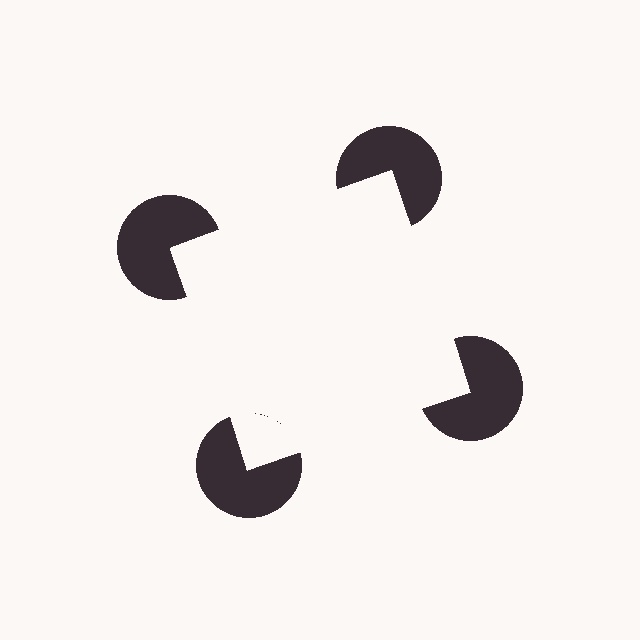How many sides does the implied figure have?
4 sides.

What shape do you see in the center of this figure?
An illusory square — its edges are inferred from the aligned wedge cuts in the pac-man discs, not physically drawn.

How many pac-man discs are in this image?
There are 4 — one at each vertex of the illusory square.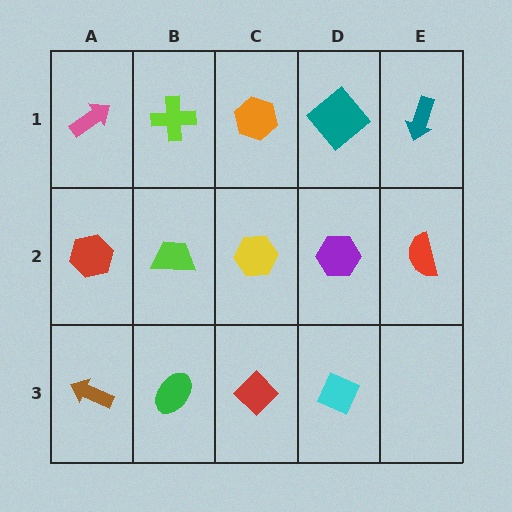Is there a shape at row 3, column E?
No, that cell is empty.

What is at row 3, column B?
A green ellipse.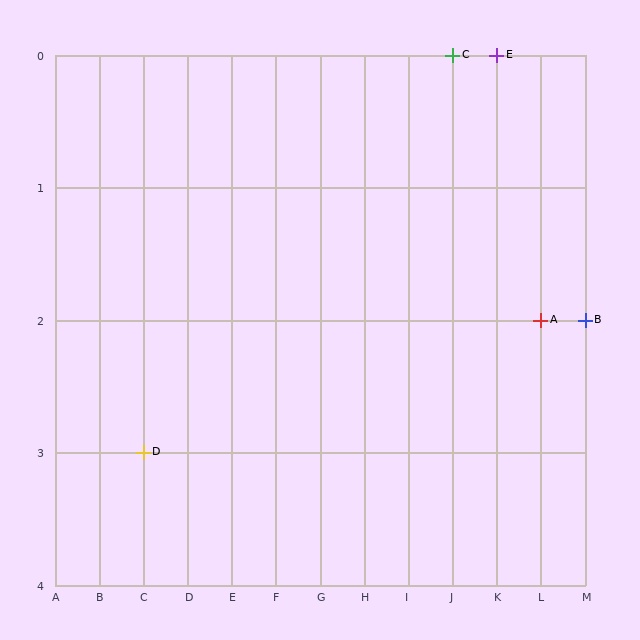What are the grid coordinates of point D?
Point D is at grid coordinates (C, 3).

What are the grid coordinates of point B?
Point B is at grid coordinates (M, 2).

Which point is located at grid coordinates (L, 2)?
Point A is at (L, 2).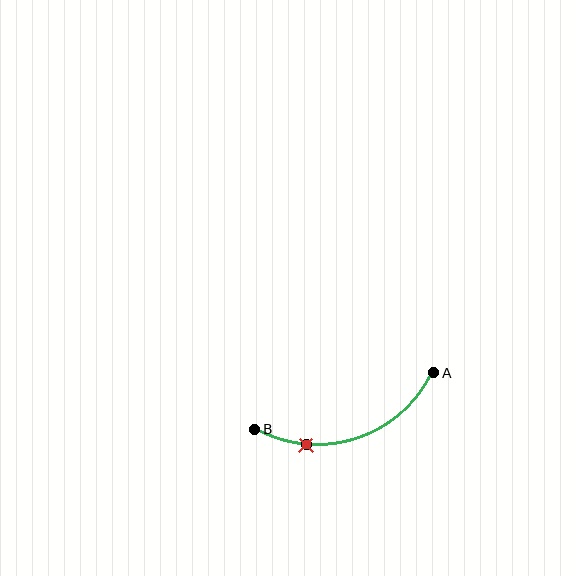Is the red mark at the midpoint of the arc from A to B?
No. The red mark lies on the arc but is closer to endpoint B. The arc midpoint would be at the point on the curve equidistant along the arc from both A and B.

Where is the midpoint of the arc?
The arc midpoint is the point on the curve farthest from the straight line joining A and B. It sits below that line.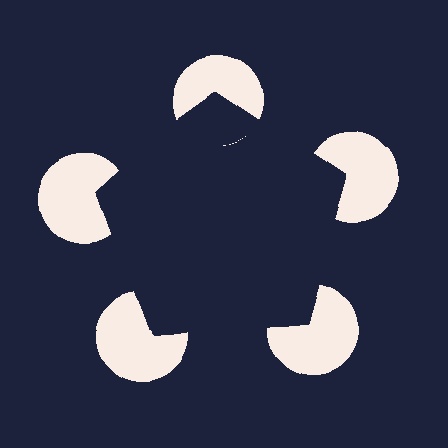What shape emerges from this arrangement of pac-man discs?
An illusory pentagon — its edges are inferred from the aligned wedge cuts in the pac-man discs, not physically drawn.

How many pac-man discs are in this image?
There are 5 — one at each vertex of the illusory pentagon.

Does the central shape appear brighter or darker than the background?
It typically appears slightly darker than the background, even though no actual brightness change is drawn.